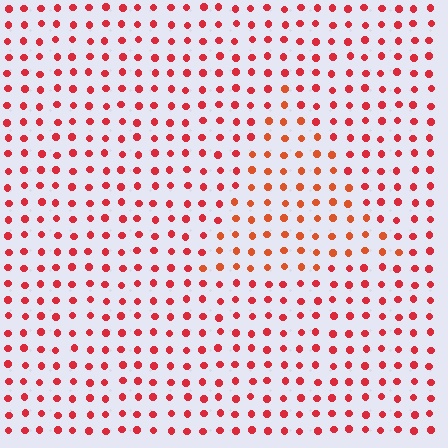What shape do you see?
I see a triangle.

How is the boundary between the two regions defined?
The boundary is defined purely by a slight shift in hue (about 20 degrees). Spacing, size, and orientation are identical on both sides.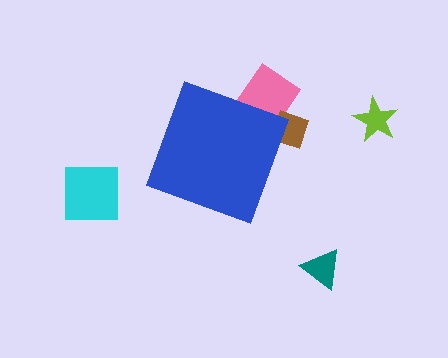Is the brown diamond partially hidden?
Yes, the brown diamond is partially hidden behind the blue diamond.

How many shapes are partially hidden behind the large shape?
2 shapes are partially hidden.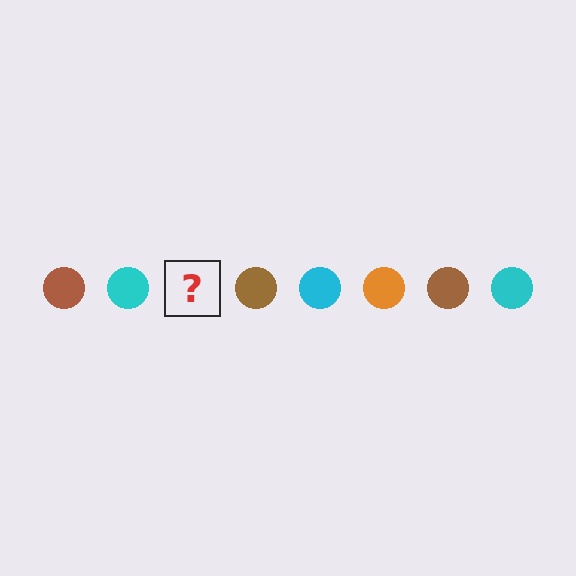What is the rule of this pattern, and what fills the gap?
The rule is that the pattern cycles through brown, cyan, orange circles. The gap should be filled with an orange circle.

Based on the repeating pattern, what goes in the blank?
The blank should be an orange circle.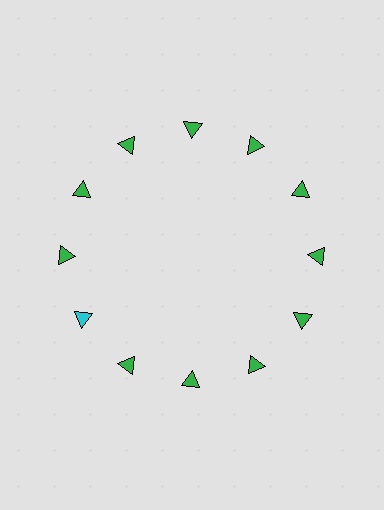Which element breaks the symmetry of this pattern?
The cyan triangle at roughly the 8 o'clock position breaks the symmetry. All other shapes are green triangles.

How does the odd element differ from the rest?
It has a different color: cyan instead of green.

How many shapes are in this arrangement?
There are 12 shapes arranged in a ring pattern.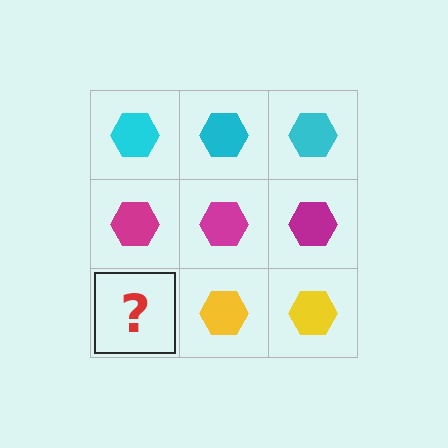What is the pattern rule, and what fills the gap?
The rule is that each row has a consistent color. The gap should be filled with a yellow hexagon.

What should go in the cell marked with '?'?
The missing cell should contain a yellow hexagon.